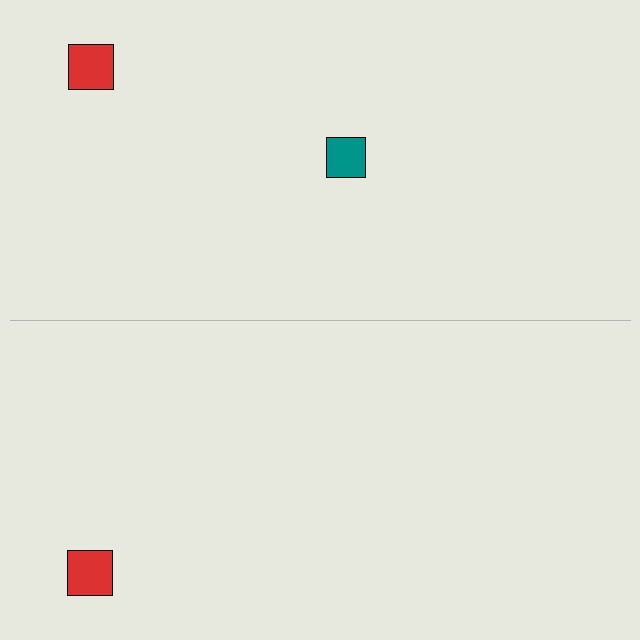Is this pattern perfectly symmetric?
No, the pattern is not perfectly symmetric. A teal square is missing from the bottom side.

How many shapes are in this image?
There are 3 shapes in this image.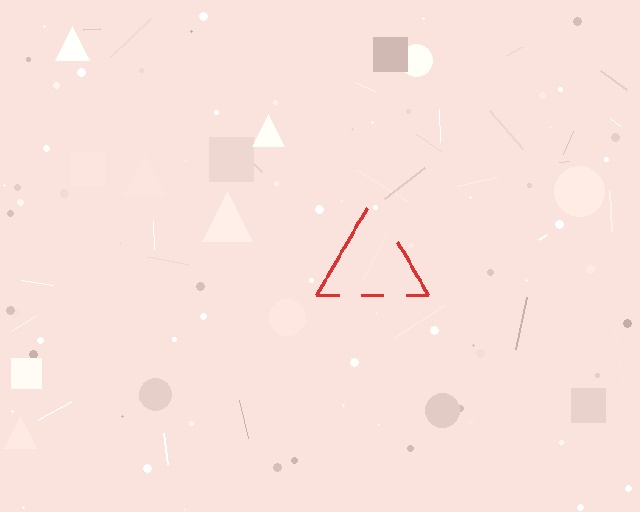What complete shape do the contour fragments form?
The contour fragments form a triangle.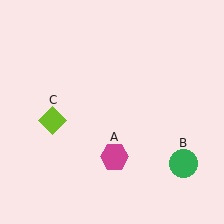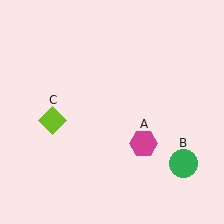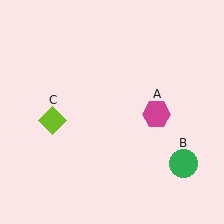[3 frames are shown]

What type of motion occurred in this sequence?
The magenta hexagon (object A) rotated counterclockwise around the center of the scene.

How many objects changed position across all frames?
1 object changed position: magenta hexagon (object A).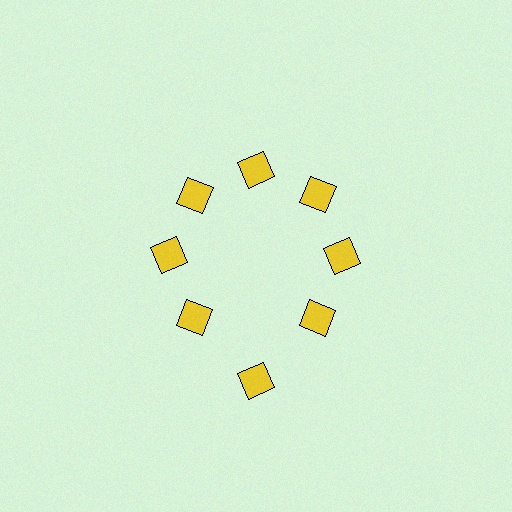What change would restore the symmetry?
The symmetry would be restored by moving it inward, back onto the ring so that all 8 diamonds sit at equal angles and equal distance from the center.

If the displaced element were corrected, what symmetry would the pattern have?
It would have 8-fold rotational symmetry — the pattern would map onto itself every 45 degrees.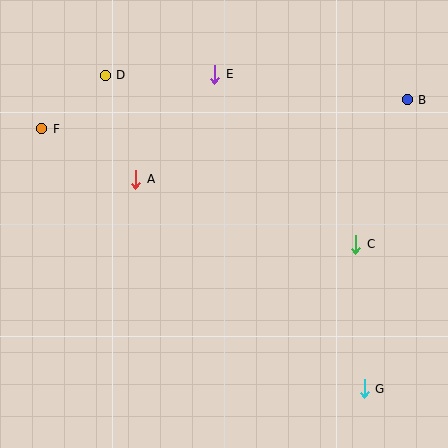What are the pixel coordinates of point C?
Point C is at (356, 244).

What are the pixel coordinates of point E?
Point E is at (215, 74).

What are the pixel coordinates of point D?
Point D is at (105, 75).